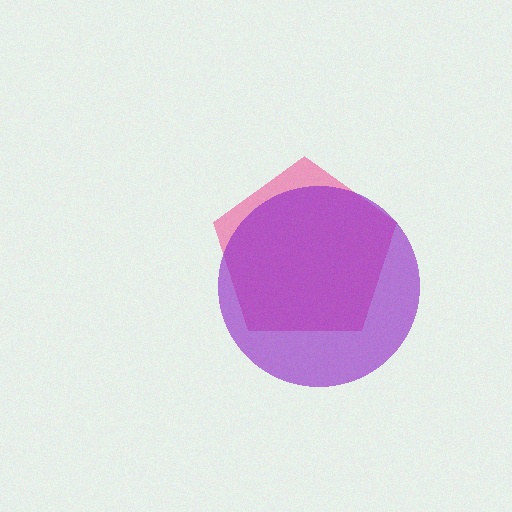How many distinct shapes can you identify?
There are 2 distinct shapes: a pink pentagon, a purple circle.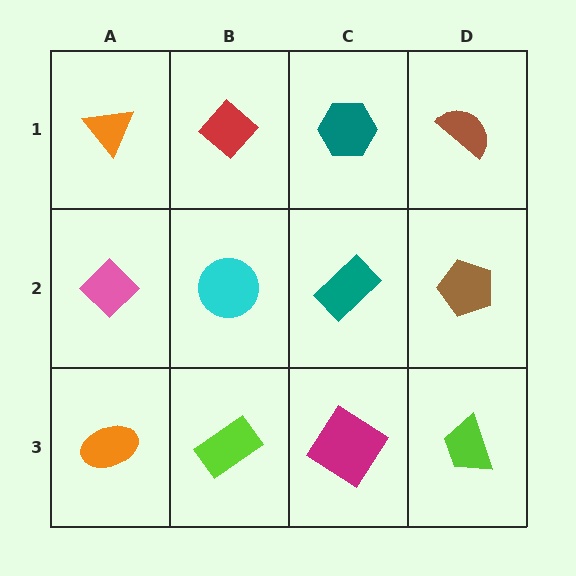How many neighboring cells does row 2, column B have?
4.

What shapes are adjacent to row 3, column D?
A brown pentagon (row 2, column D), a magenta diamond (row 3, column C).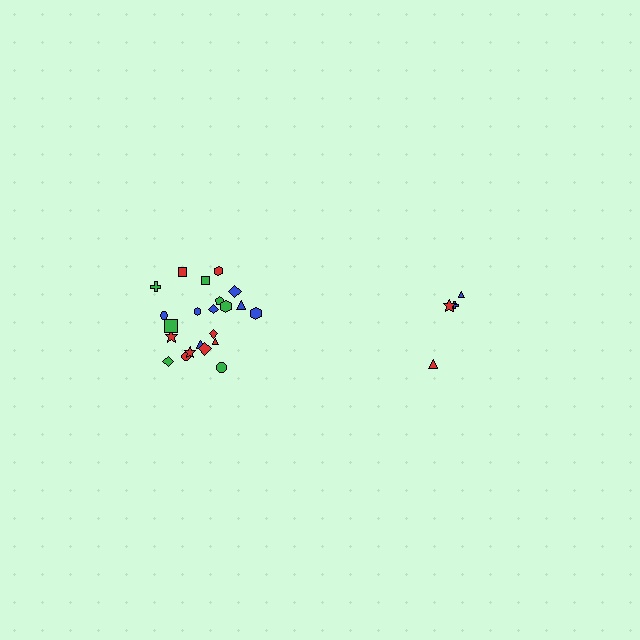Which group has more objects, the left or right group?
The left group.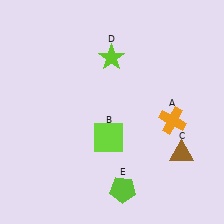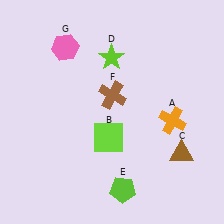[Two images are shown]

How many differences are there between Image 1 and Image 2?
There are 2 differences between the two images.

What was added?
A brown cross (F), a pink hexagon (G) were added in Image 2.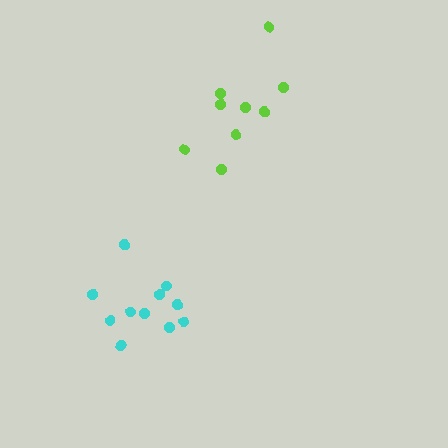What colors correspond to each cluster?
The clusters are colored: lime, cyan.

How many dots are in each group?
Group 1: 9 dots, Group 2: 11 dots (20 total).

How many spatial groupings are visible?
There are 2 spatial groupings.